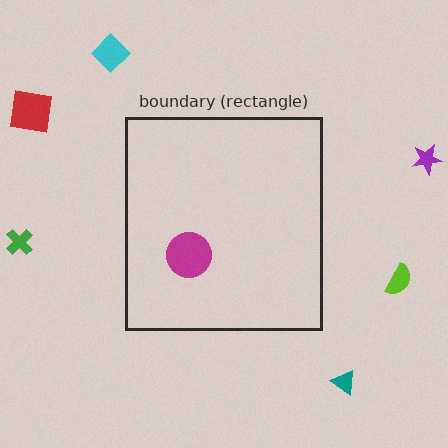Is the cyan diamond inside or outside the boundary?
Outside.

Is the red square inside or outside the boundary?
Outside.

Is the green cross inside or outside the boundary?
Outside.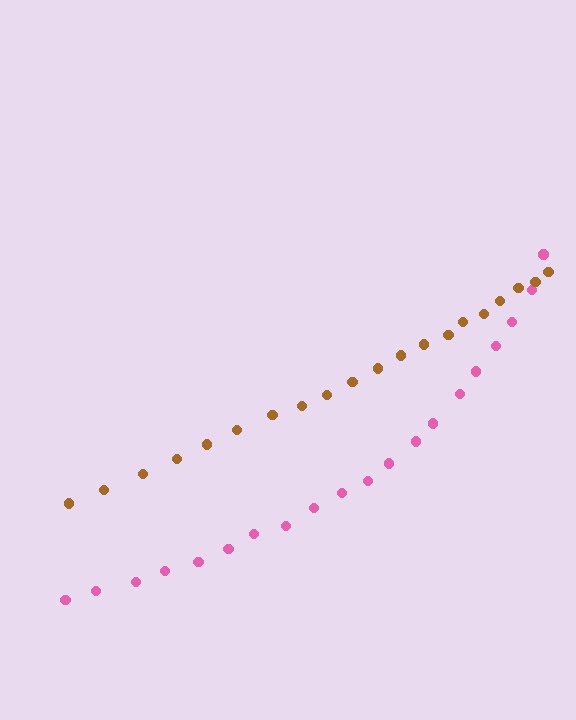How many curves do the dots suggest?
There are 2 distinct paths.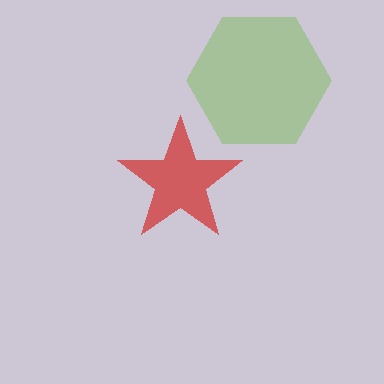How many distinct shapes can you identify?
There are 2 distinct shapes: a red star, a lime hexagon.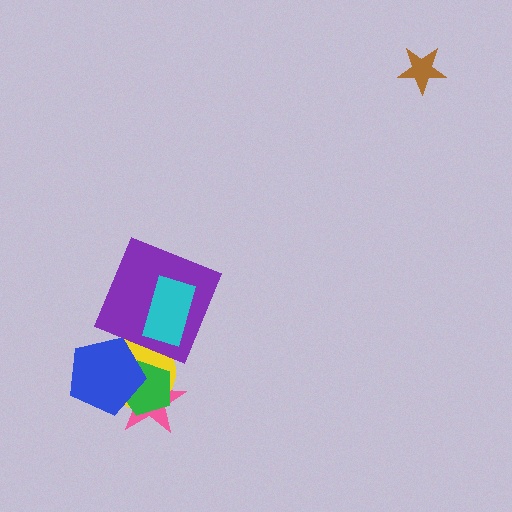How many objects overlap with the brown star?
0 objects overlap with the brown star.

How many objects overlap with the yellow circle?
4 objects overlap with the yellow circle.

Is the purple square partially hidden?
Yes, it is partially covered by another shape.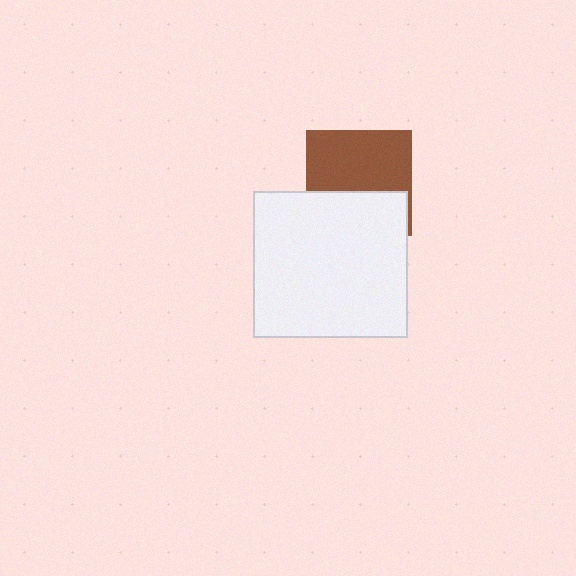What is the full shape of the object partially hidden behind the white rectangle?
The partially hidden object is a brown square.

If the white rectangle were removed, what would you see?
You would see the complete brown square.